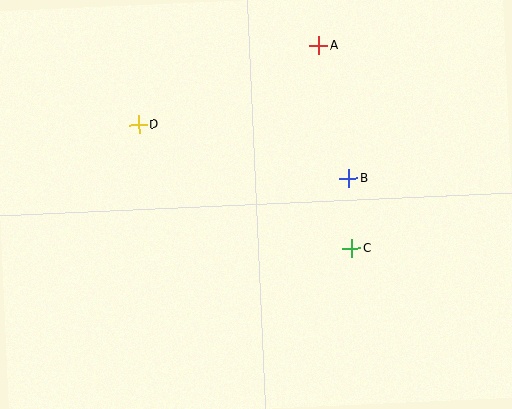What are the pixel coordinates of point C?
Point C is at (352, 249).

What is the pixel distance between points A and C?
The distance between A and C is 205 pixels.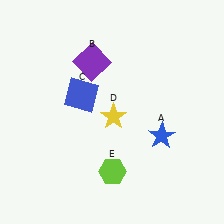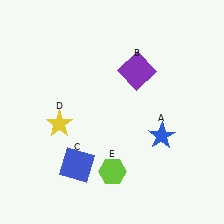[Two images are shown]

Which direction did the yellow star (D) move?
The yellow star (D) moved left.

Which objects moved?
The objects that moved are: the purple square (B), the blue square (C), the yellow star (D).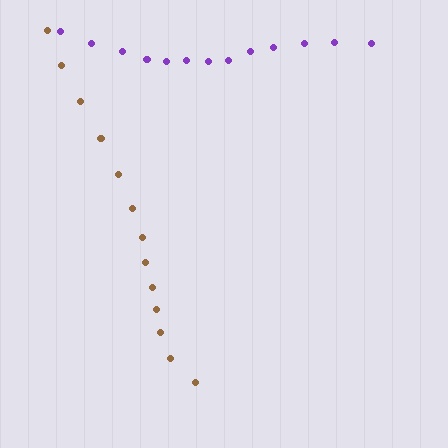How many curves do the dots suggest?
There are 2 distinct paths.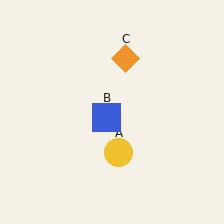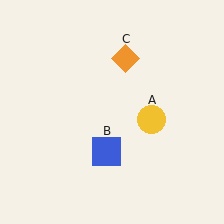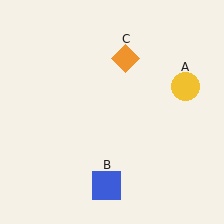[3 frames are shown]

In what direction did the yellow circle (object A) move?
The yellow circle (object A) moved up and to the right.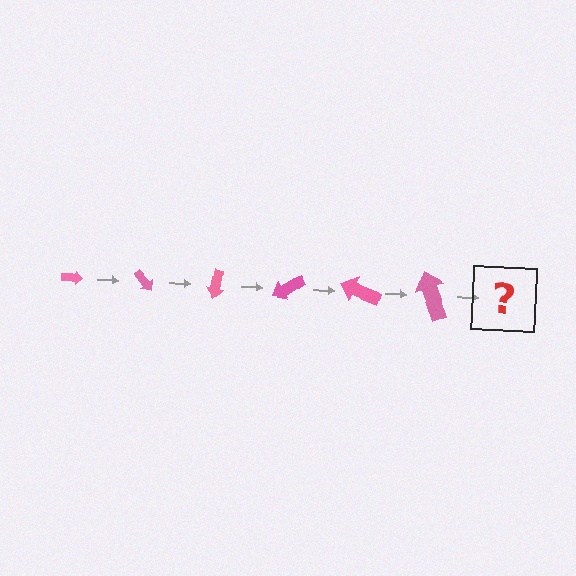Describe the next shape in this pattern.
It should be an arrow, larger than the previous one and rotated 300 degrees from the start.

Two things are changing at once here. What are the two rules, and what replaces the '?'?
The two rules are that the arrow grows larger each step and it rotates 50 degrees each step. The '?' should be an arrow, larger than the previous one and rotated 300 degrees from the start.